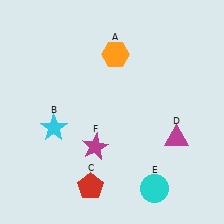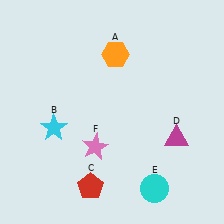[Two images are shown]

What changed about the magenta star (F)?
In Image 1, F is magenta. In Image 2, it changed to pink.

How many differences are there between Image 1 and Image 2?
There is 1 difference between the two images.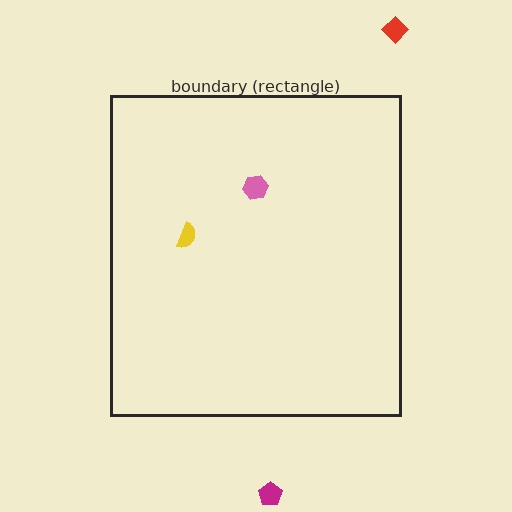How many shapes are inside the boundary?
2 inside, 2 outside.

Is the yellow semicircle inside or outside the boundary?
Inside.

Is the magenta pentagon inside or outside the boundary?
Outside.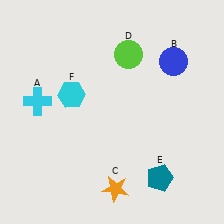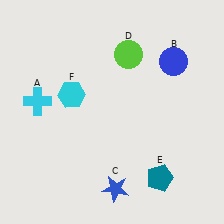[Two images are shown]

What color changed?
The star (C) changed from orange in Image 1 to blue in Image 2.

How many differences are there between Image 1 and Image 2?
There is 1 difference between the two images.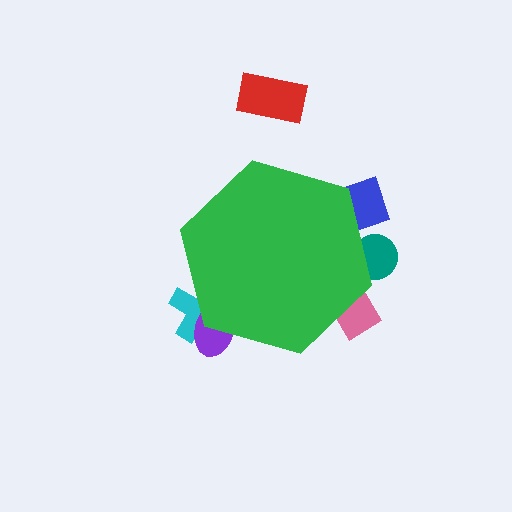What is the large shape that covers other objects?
A green hexagon.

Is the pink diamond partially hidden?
Yes, the pink diamond is partially hidden behind the green hexagon.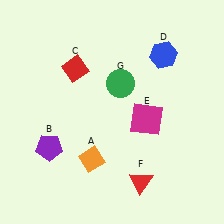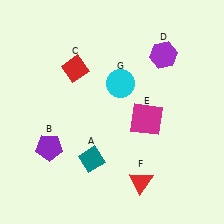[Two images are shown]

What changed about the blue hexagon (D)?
In Image 1, D is blue. In Image 2, it changed to purple.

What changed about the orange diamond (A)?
In Image 1, A is orange. In Image 2, it changed to teal.